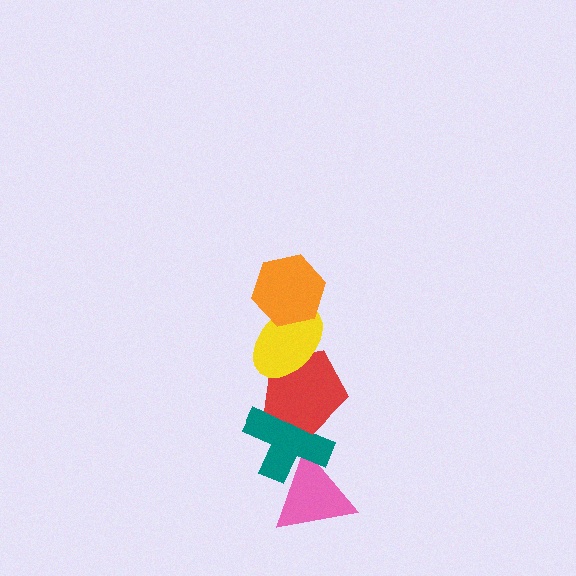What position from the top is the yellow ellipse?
The yellow ellipse is 2nd from the top.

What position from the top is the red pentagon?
The red pentagon is 3rd from the top.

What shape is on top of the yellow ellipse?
The orange hexagon is on top of the yellow ellipse.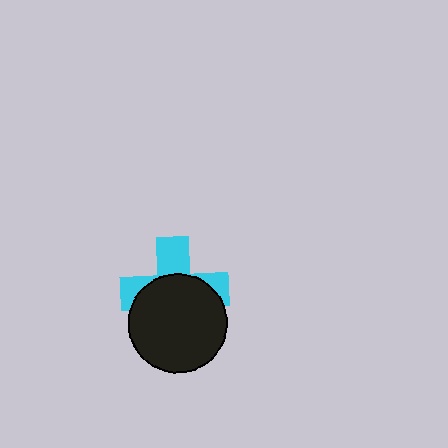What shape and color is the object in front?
The object in front is a black circle.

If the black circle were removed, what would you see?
You would see the complete cyan cross.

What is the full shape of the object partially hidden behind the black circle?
The partially hidden object is a cyan cross.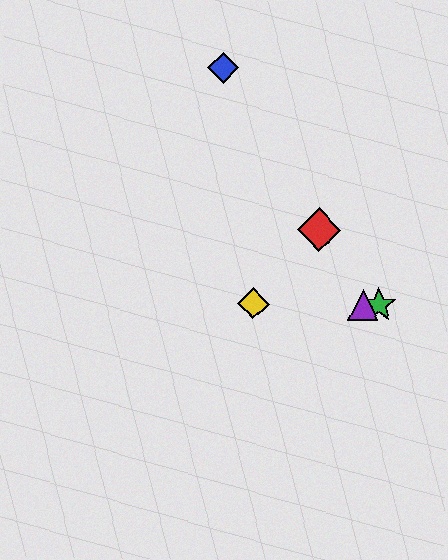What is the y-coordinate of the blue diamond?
The blue diamond is at y≈68.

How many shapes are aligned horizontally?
3 shapes (the green star, the yellow diamond, the purple triangle) are aligned horizontally.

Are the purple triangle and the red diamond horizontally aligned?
No, the purple triangle is at y≈305 and the red diamond is at y≈230.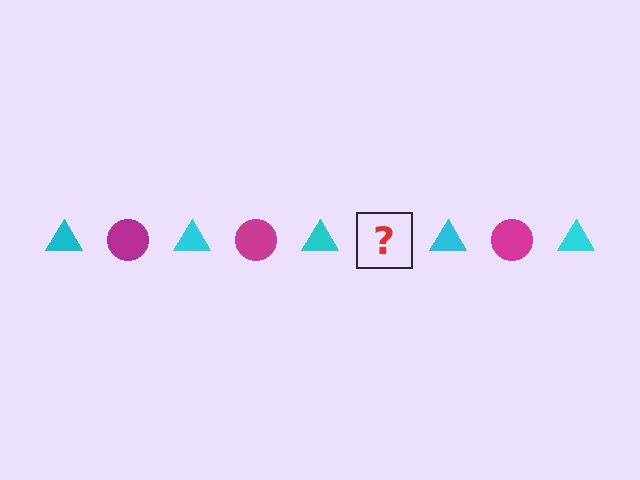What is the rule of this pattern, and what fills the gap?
The rule is that the pattern alternates between cyan triangle and magenta circle. The gap should be filled with a magenta circle.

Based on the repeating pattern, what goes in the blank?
The blank should be a magenta circle.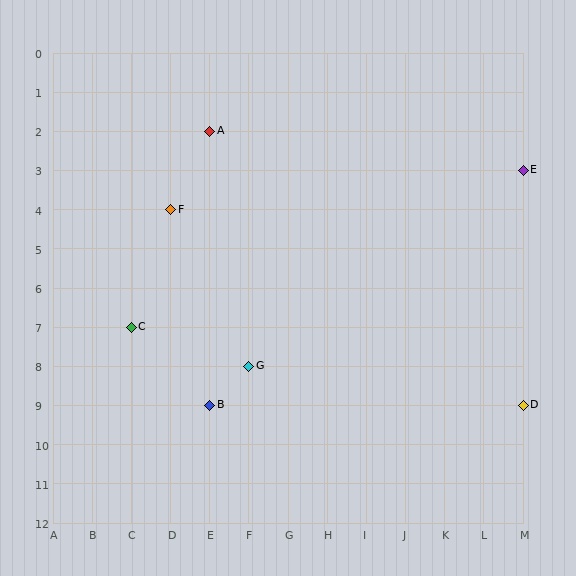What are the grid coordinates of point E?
Point E is at grid coordinates (M, 3).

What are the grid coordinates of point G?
Point G is at grid coordinates (F, 8).